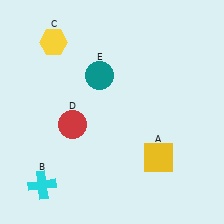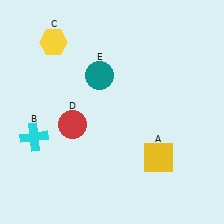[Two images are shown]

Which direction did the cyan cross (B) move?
The cyan cross (B) moved up.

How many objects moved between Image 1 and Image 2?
1 object moved between the two images.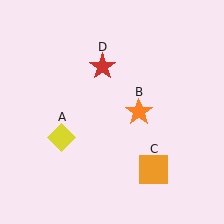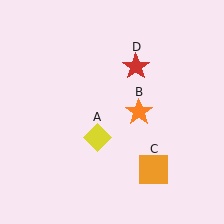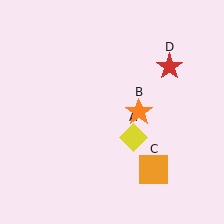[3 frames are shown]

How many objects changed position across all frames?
2 objects changed position: yellow diamond (object A), red star (object D).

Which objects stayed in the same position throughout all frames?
Orange star (object B) and orange square (object C) remained stationary.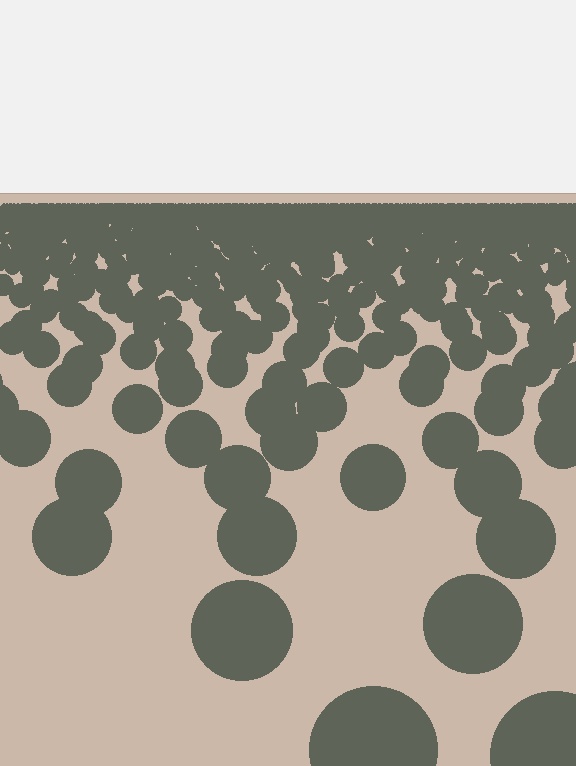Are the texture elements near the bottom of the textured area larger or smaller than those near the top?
Larger. Near the bottom, elements are closer to the viewer and appear at a bigger on-screen size.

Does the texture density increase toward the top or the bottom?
Density increases toward the top.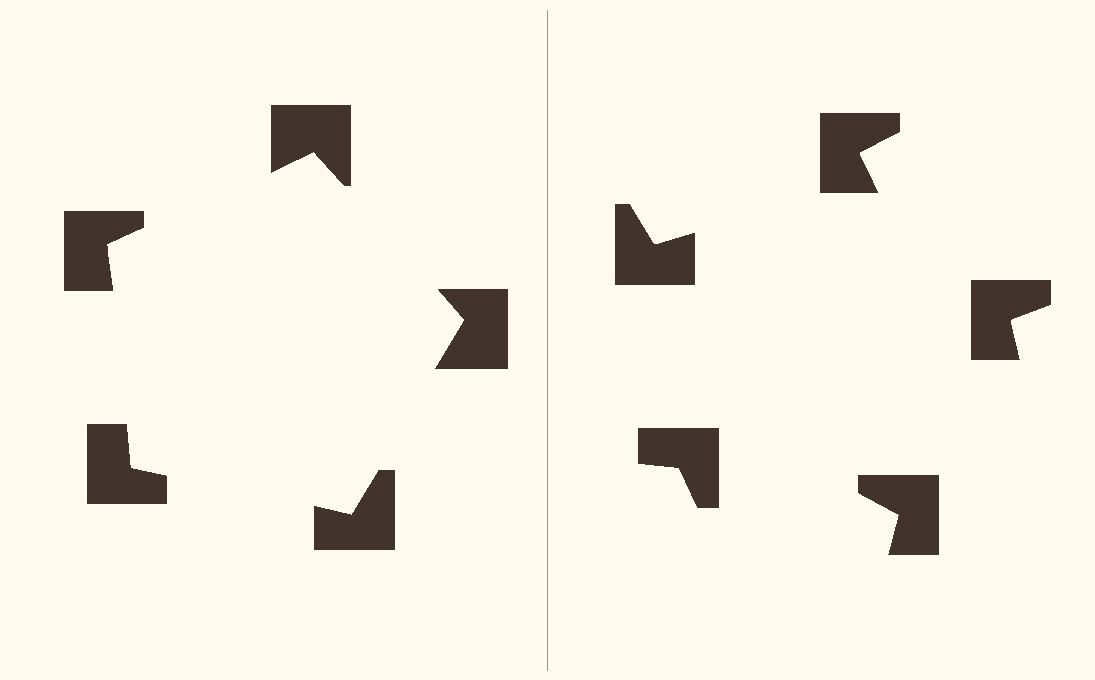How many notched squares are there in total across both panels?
10 — 5 on each side.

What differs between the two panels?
The notched squares are positioned identically on both sides; only the wedge orientations differ. On the left they align to a pentagon; on the right they are misaligned.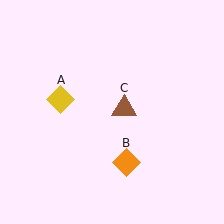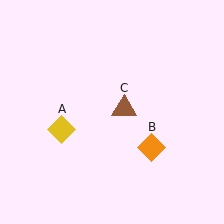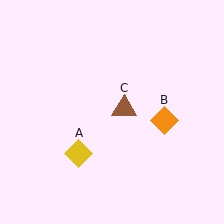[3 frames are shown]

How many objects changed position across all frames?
2 objects changed position: yellow diamond (object A), orange diamond (object B).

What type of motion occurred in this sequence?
The yellow diamond (object A), orange diamond (object B) rotated counterclockwise around the center of the scene.